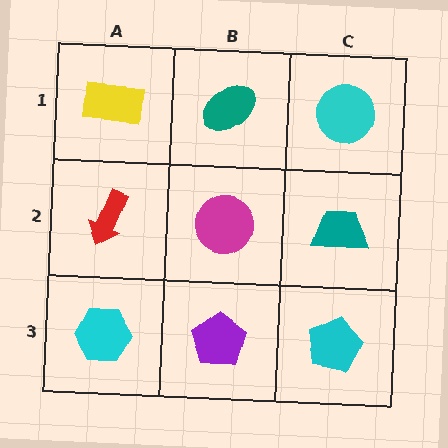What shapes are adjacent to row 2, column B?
A teal ellipse (row 1, column B), a purple pentagon (row 3, column B), a red arrow (row 2, column A), a teal trapezoid (row 2, column C).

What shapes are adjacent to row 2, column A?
A yellow rectangle (row 1, column A), a cyan hexagon (row 3, column A), a magenta circle (row 2, column B).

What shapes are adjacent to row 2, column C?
A cyan circle (row 1, column C), a cyan pentagon (row 3, column C), a magenta circle (row 2, column B).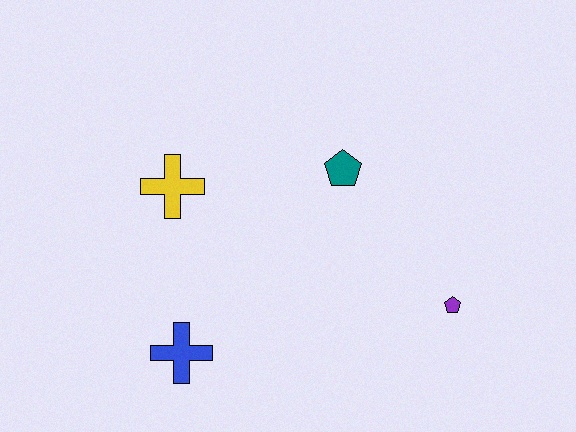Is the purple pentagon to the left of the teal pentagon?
No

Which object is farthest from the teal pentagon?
The blue cross is farthest from the teal pentagon.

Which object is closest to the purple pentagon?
The teal pentagon is closest to the purple pentagon.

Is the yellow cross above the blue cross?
Yes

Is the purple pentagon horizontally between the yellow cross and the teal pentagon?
No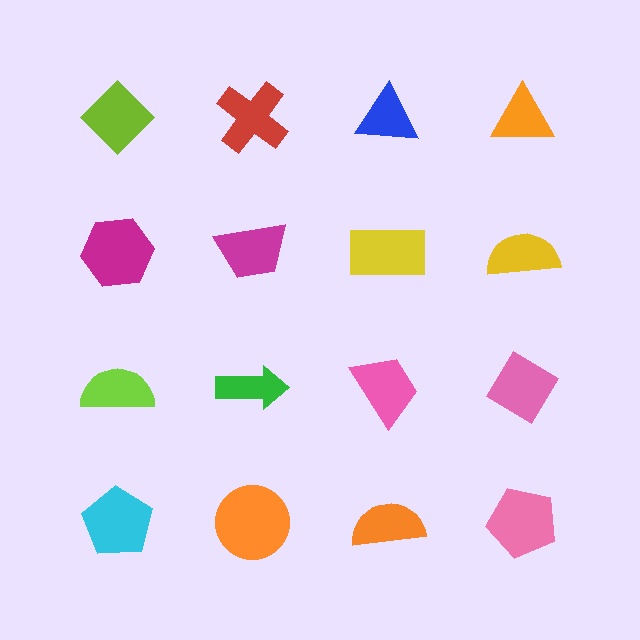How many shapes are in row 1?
4 shapes.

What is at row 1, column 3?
A blue triangle.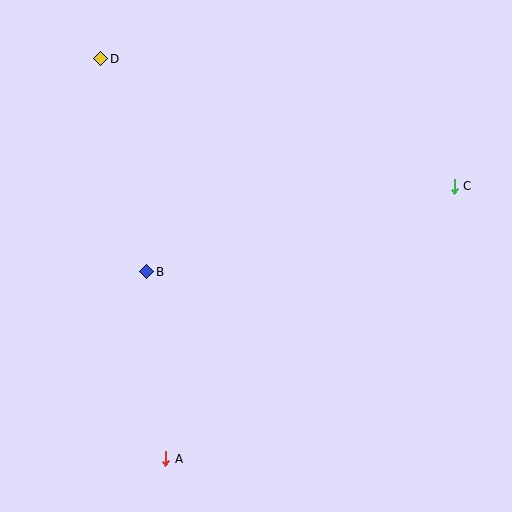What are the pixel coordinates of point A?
Point A is at (166, 459).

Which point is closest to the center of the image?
Point B at (147, 272) is closest to the center.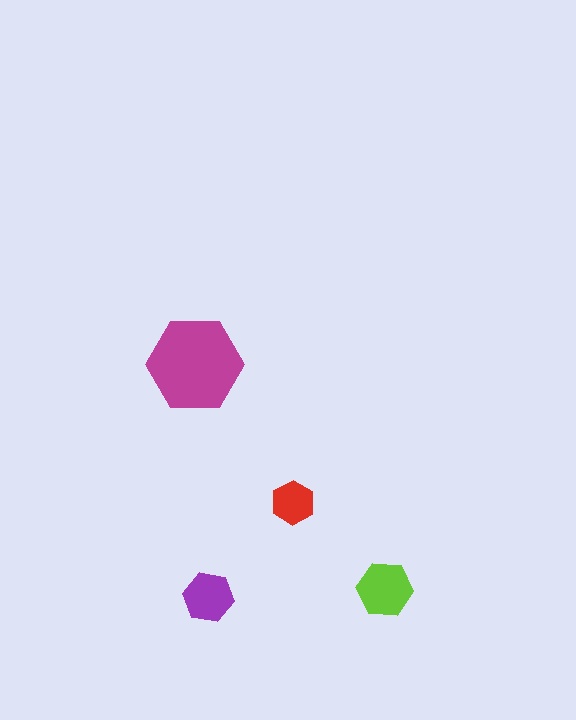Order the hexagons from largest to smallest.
the magenta one, the lime one, the purple one, the red one.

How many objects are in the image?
There are 4 objects in the image.